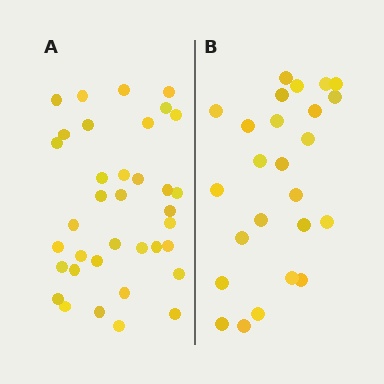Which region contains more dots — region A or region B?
Region A (the left region) has more dots.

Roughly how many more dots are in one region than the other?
Region A has roughly 12 or so more dots than region B.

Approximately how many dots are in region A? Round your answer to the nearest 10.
About 40 dots. (The exact count is 36, which rounds to 40.)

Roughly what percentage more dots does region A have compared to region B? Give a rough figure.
About 45% more.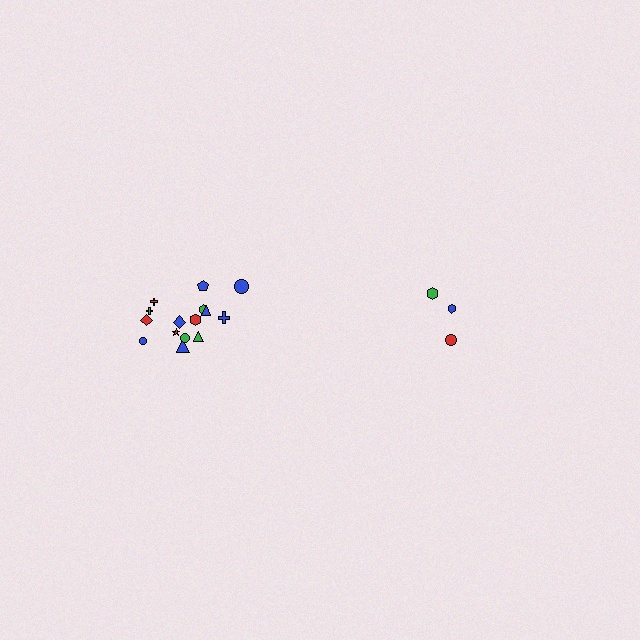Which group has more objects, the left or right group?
The left group.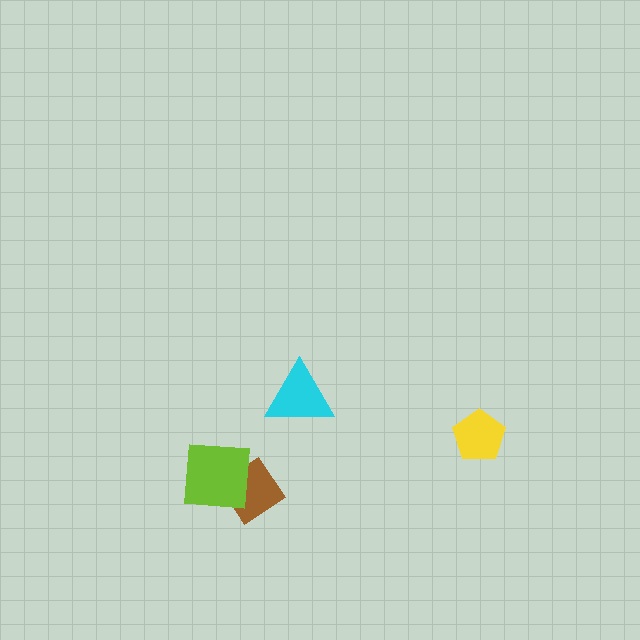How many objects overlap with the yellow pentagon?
0 objects overlap with the yellow pentagon.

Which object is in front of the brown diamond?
The lime square is in front of the brown diamond.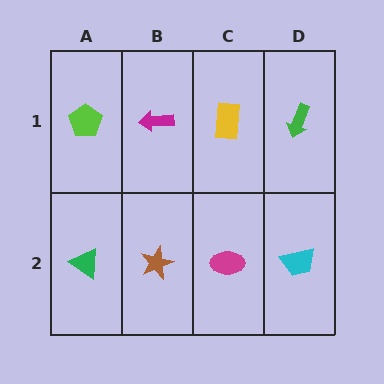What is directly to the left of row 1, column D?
A yellow rectangle.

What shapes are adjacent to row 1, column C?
A magenta ellipse (row 2, column C), a magenta arrow (row 1, column B), a green arrow (row 1, column D).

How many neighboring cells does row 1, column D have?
2.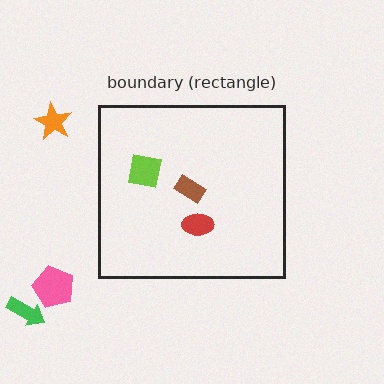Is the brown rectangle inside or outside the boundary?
Inside.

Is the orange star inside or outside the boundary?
Outside.